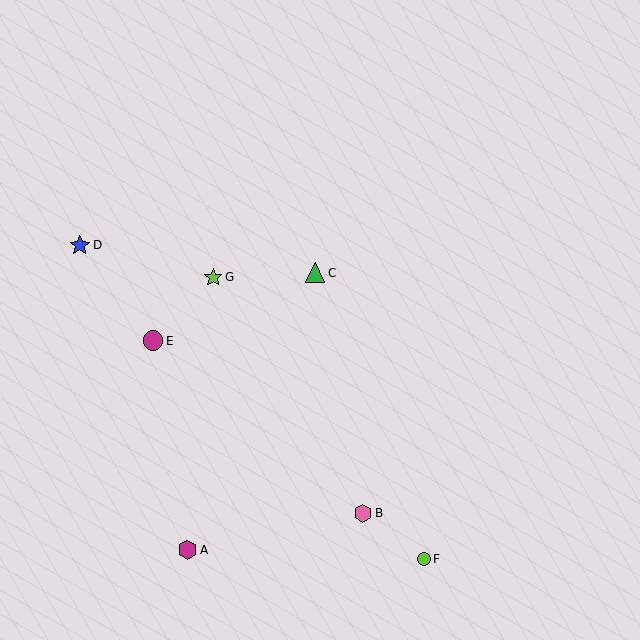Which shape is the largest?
The blue star (labeled D) is the largest.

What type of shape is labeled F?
Shape F is a lime circle.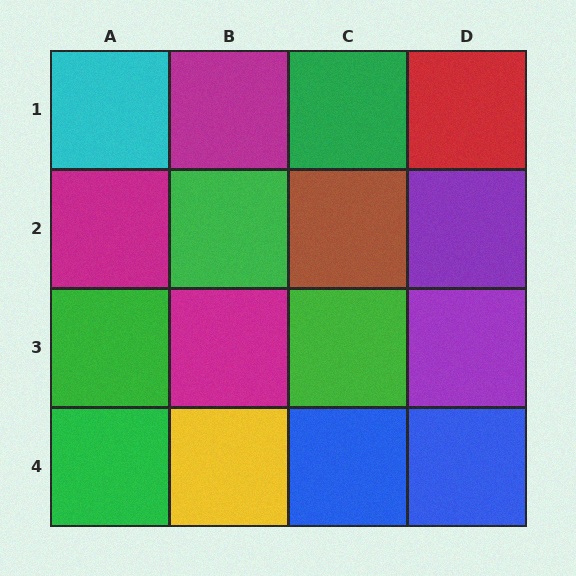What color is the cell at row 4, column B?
Yellow.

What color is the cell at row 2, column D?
Purple.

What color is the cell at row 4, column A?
Green.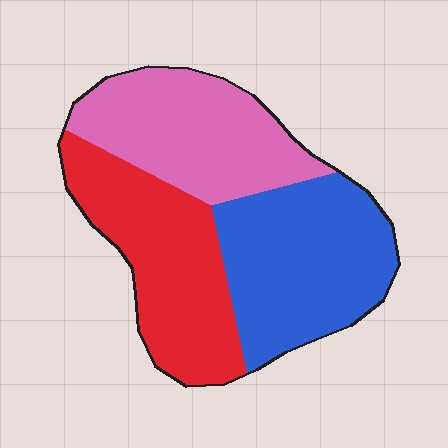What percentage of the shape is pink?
Pink covers 31% of the shape.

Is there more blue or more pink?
Blue.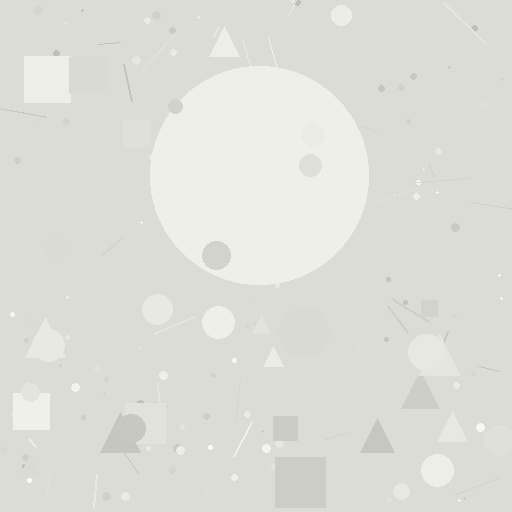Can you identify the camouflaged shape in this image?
The camouflaged shape is a circle.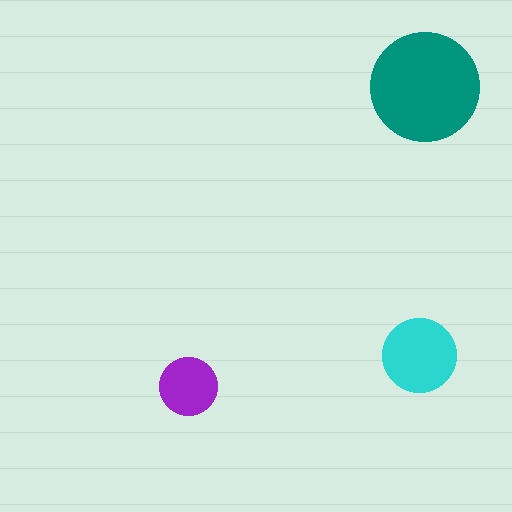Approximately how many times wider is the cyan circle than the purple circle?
About 1.5 times wider.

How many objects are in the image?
There are 3 objects in the image.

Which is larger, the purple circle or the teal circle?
The teal one.